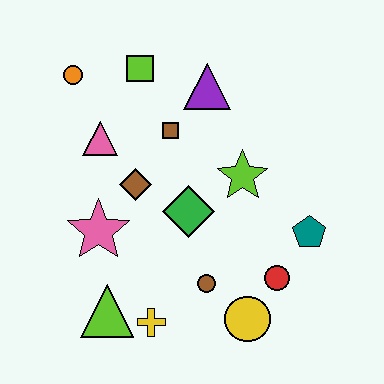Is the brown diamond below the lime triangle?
No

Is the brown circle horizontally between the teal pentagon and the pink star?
Yes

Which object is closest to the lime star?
The green diamond is closest to the lime star.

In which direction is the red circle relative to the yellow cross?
The red circle is to the right of the yellow cross.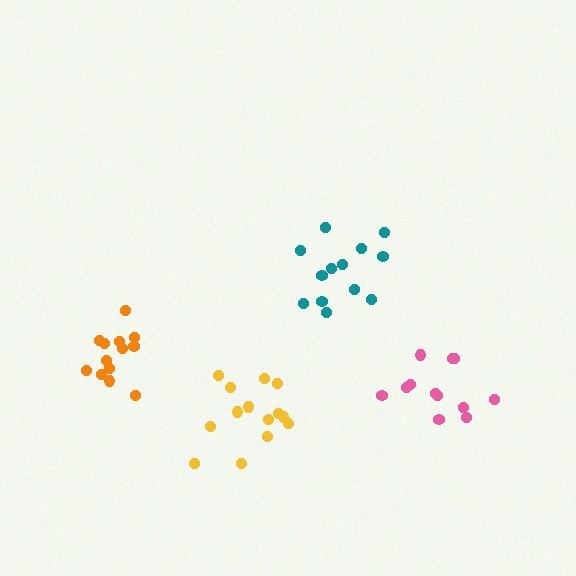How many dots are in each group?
Group 1: 13 dots, Group 2: 14 dots, Group 3: 13 dots, Group 4: 12 dots (52 total).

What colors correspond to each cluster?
The clusters are colored: teal, yellow, orange, pink.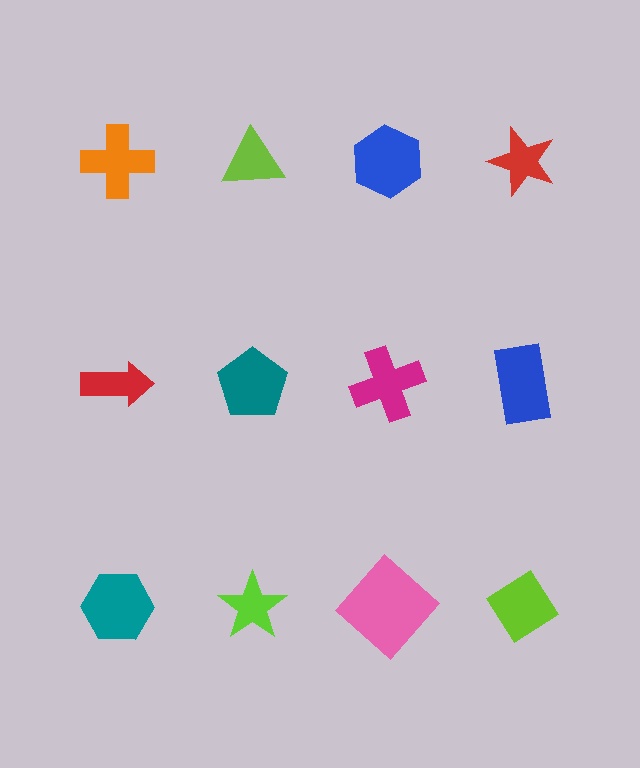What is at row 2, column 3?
A magenta cross.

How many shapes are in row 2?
4 shapes.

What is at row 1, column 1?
An orange cross.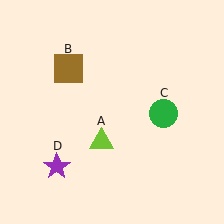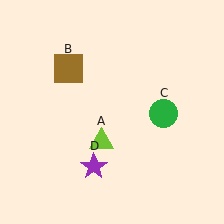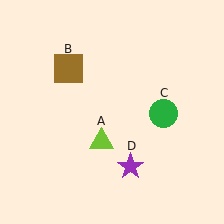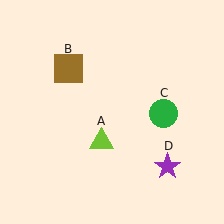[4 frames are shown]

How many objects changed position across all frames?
1 object changed position: purple star (object D).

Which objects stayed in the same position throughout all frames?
Lime triangle (object A) and brown square (object B) and green circle (object C) remained stationary.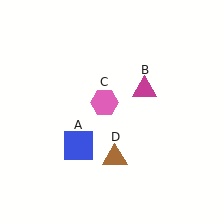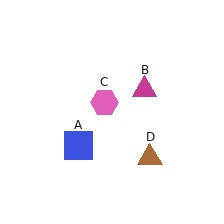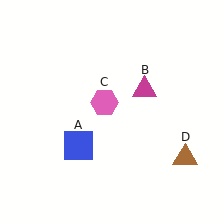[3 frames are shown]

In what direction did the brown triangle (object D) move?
The brown triangle (object D) moved right.